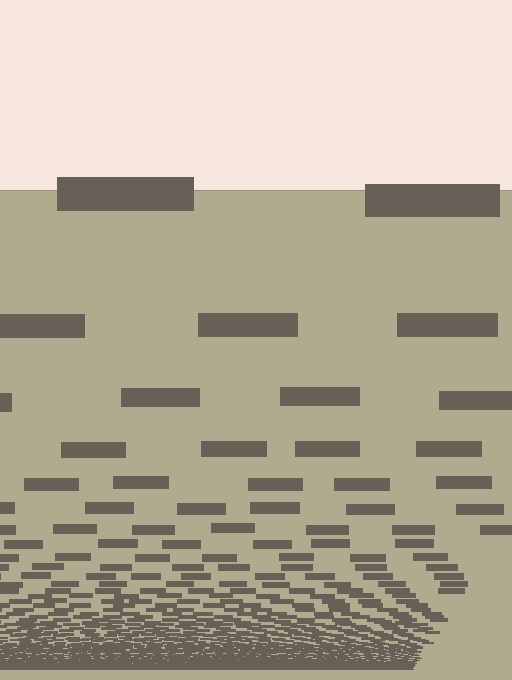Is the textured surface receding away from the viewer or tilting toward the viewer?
The surface appears to tilt toward the viewer. Texture elements get larger and sparser toward the top.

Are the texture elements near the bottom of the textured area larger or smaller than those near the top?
Smaller. The gradient is inverted — elements near the bottom are smaller and denser.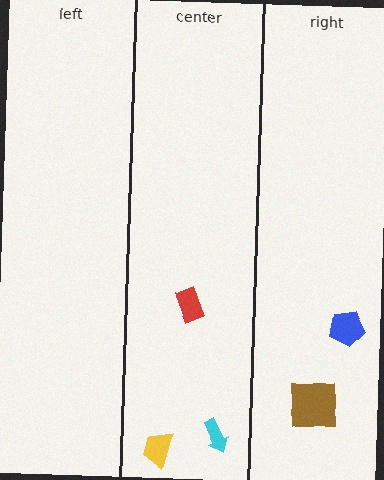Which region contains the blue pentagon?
The right region.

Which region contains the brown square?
The right region.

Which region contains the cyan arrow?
The center region.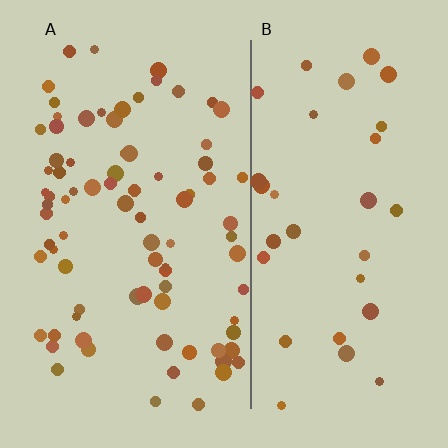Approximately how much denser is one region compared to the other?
Approximately 2.5× — region A over region B.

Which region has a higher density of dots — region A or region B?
A (the left).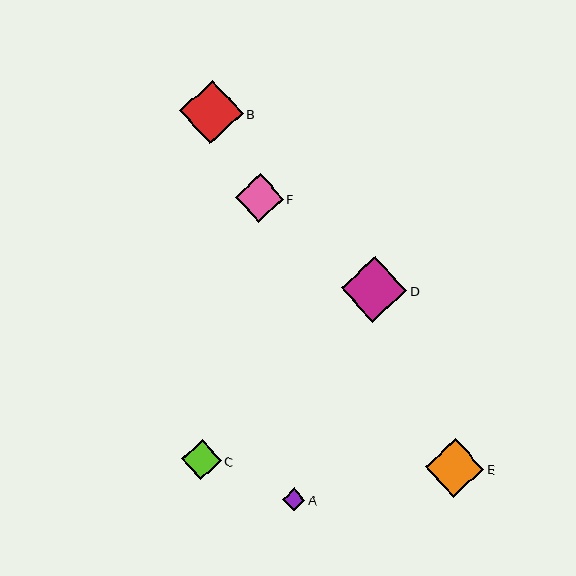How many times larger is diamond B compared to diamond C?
Diamond B is approximately 1.6 times the size of diamond C.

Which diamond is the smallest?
Diamond A is the smallest with a size of approximately 22 pixels.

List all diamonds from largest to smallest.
From largest to smallest: D, B, E, F, C, A.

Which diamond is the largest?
Diamond D is the largest with a size of approximately 65 pixels.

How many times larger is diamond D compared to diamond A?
Diamond D is approximately 2.9 times the size of diamond A.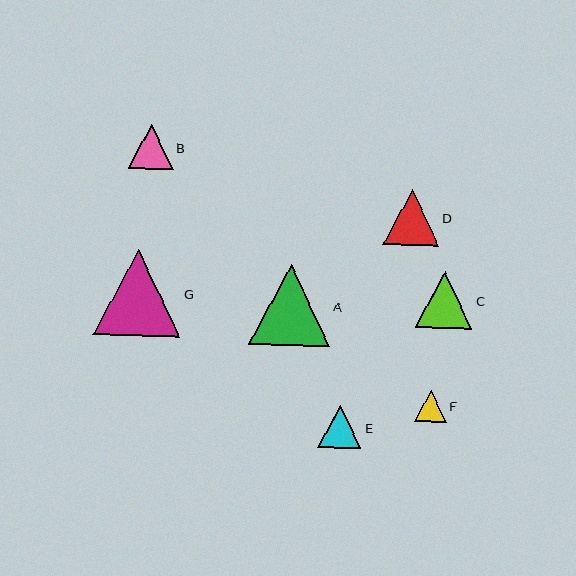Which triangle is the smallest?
Triangle F is the smallest with a size of approximately 32 pixels.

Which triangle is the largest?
Triangle G is the largest with a size of approximately 86 pixels.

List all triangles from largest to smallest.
From largest to smallest: G, A, C, D, B, E, F.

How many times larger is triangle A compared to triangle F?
Triangle A is approximately 2.5 times the size of triangle F.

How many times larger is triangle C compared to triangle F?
Triangle C is approximately 1.8 times the size of triangle F.